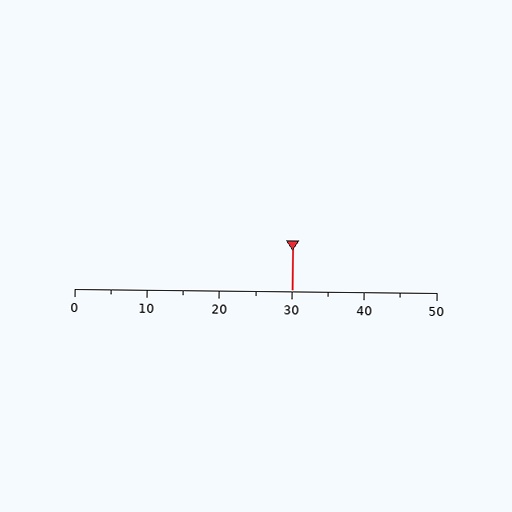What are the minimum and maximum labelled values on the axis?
The axis runs from 0 to 50.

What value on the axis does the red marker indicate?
The marker indicates approximately 30.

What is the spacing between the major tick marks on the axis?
The major ticks are spaced 10 apart.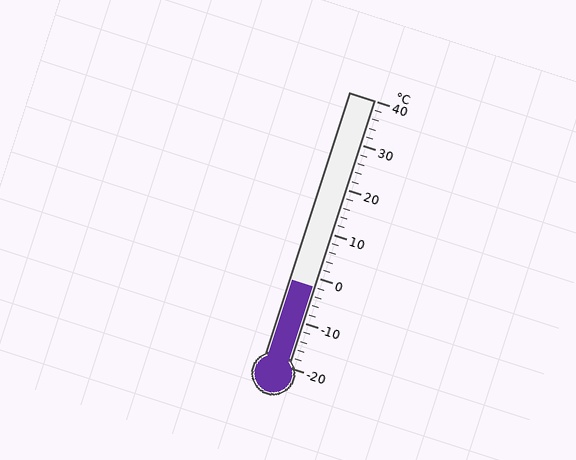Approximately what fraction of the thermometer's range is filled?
The thermometer is filled to approximately 30% of its range.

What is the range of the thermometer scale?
The thermometer scale ranges from -20°C to 40°C.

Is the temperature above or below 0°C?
The temperature is below 0°C.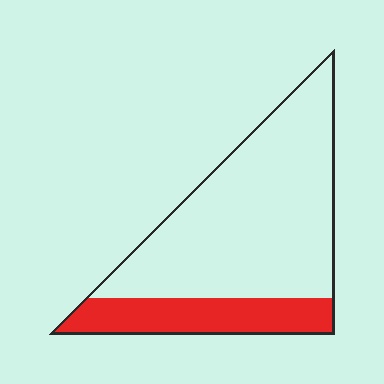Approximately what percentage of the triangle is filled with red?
Approximately 25%.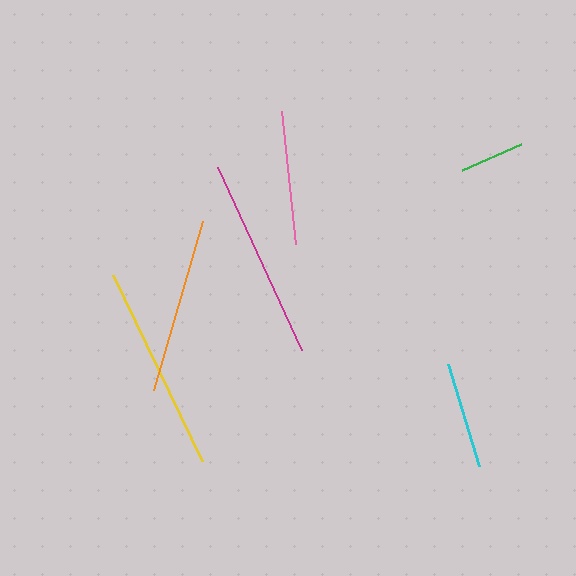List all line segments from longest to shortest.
From longest to shortest: yellow, magenta, orange, pink, cyan, green.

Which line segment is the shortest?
The green line is the shortest at approximately 64 pixels.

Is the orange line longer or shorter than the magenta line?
The magenta line is longer than the orange line.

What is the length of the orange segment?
The orange segment is approximately 176 pixels long.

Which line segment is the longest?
The yellow line is the longest at approximately 207 pixels.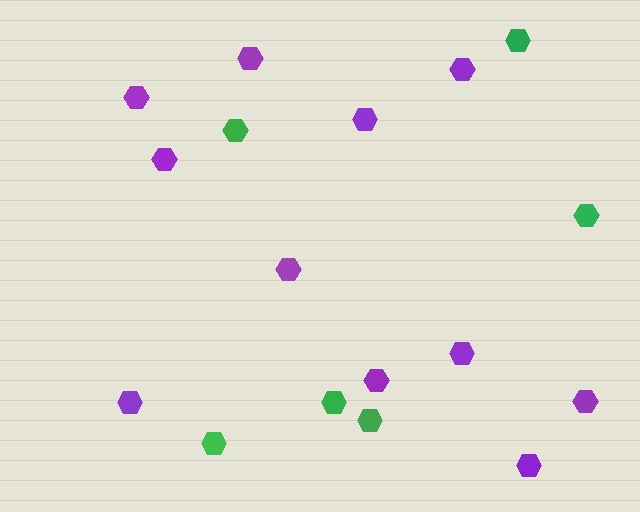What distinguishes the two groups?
There are 2 groups: one group of green hexagons (6) and one group of purple hexagons (11).